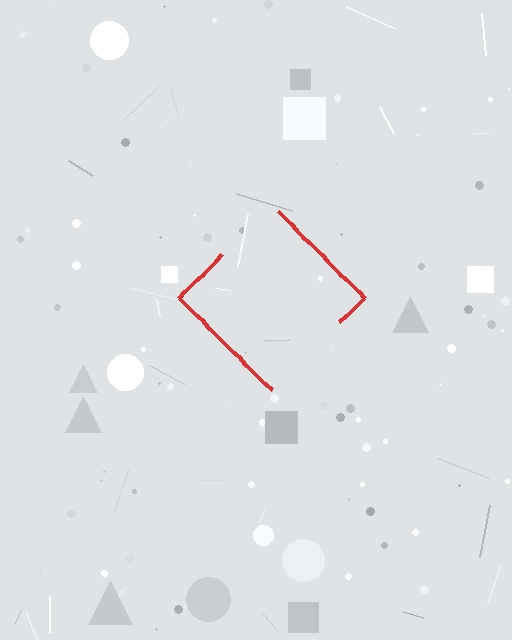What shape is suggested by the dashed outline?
The dashed outline suggests a diamond.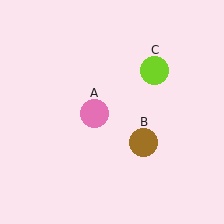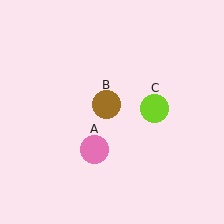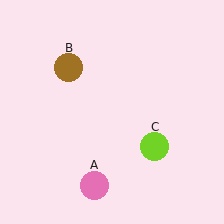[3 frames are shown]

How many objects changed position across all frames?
3 objects changed position: pink circle (object A), brown circle (object B), lime circle (object C).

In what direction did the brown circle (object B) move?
The brown circle (object B) moved up and to the left.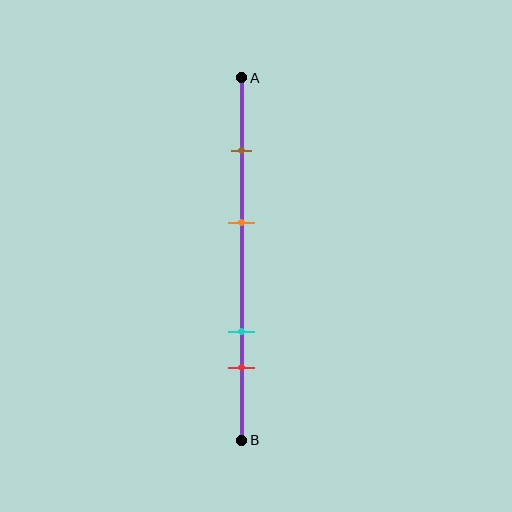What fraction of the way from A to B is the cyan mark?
The cyan mark is approximately 70% (0.7) of the way from A to B.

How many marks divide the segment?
There are 4 marks dividing the segment.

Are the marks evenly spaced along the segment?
No, the marks are not evenly spaced.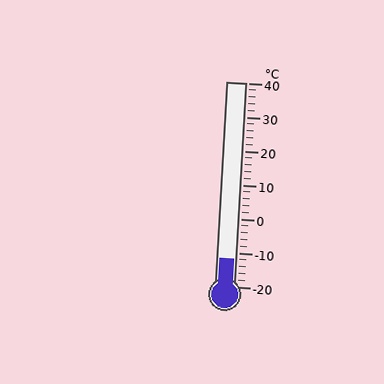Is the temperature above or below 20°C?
The temperature is below 20°C.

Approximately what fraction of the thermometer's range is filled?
The thermometer is filled to approximately 15% of its range.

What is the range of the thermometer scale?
The thermometer scale ranges from -20°C to 40°C.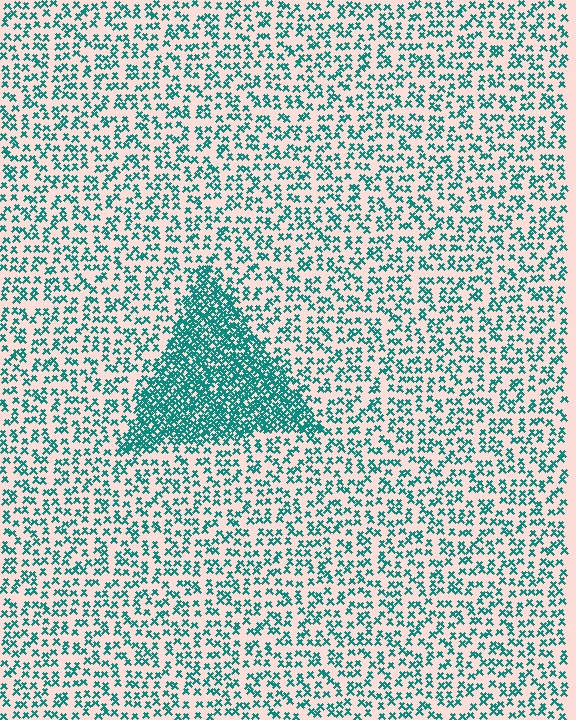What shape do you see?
I see a triangle.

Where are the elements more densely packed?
The elements are more densely packed inside the triangle boundary.